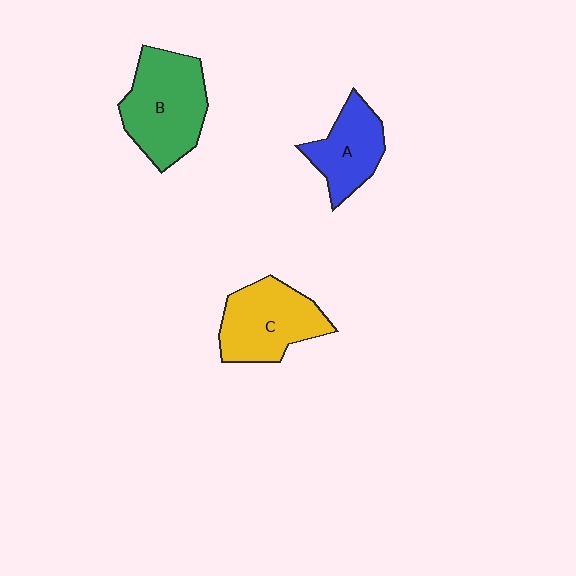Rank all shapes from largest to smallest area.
From largest to smallest: B (green), C (yellow), A (blue).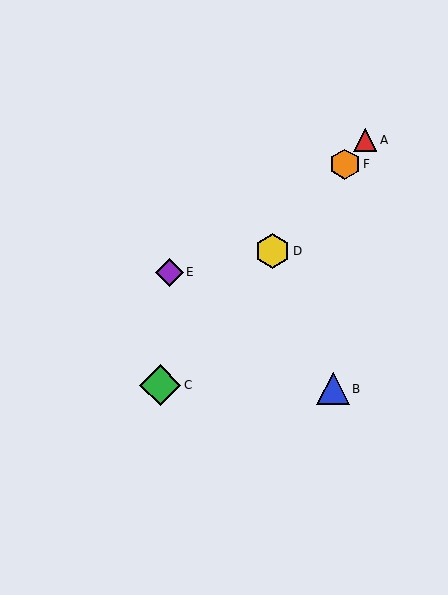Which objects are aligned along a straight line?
Objects A, C, D, F are aligned along a straight line.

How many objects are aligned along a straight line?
4 objects (A, C, D, F) are aligned along a straight line.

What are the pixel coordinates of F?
Object F is at (345, 164).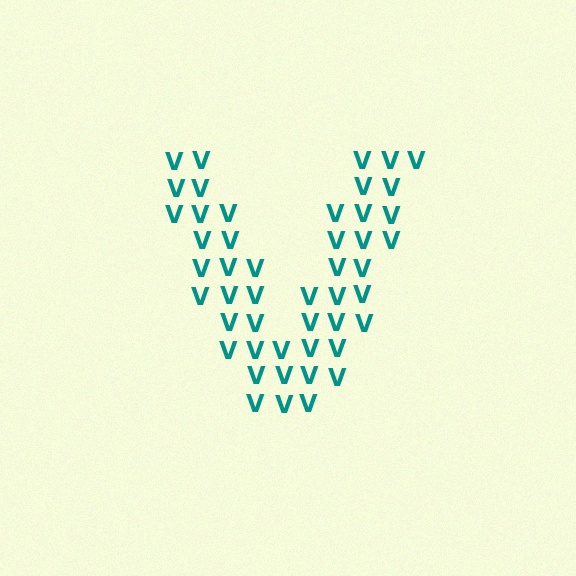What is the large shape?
The large shape is the letter V.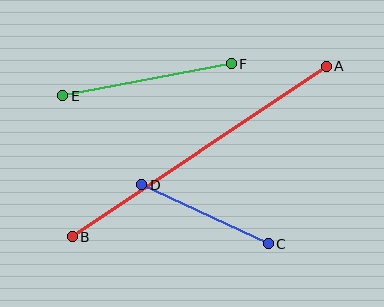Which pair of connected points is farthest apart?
Points A and B are farthest apart.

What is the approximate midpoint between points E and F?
The midpoint is at approximately (147, 80) pixels.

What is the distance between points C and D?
The distance is approximately 140 pixels.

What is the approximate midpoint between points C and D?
The midpoint is at approximately (205, 214) pixels.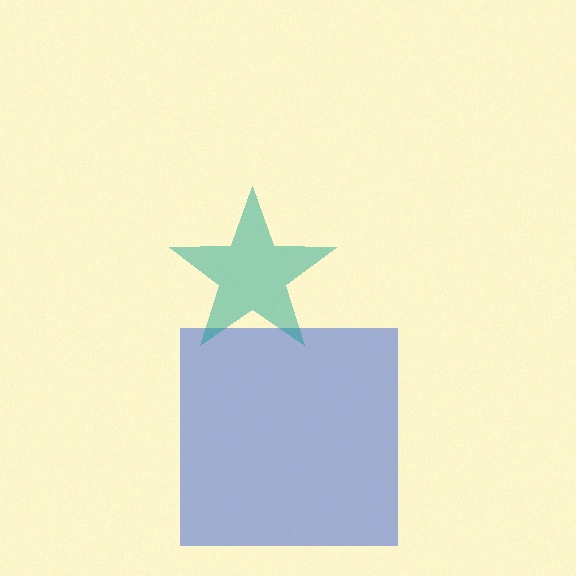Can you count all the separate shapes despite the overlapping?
Yes, there are 2 separate shapes.